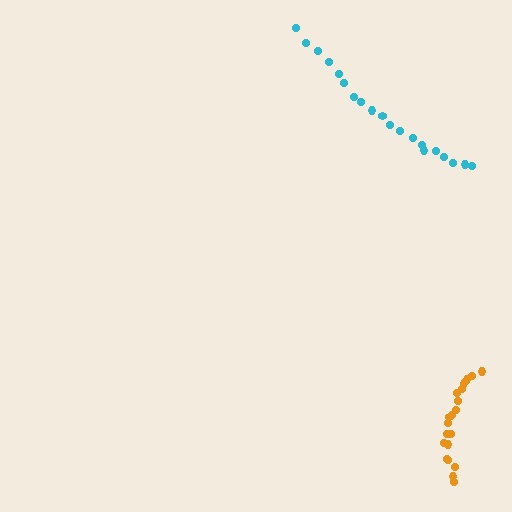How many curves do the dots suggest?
There are 2 distinct paths.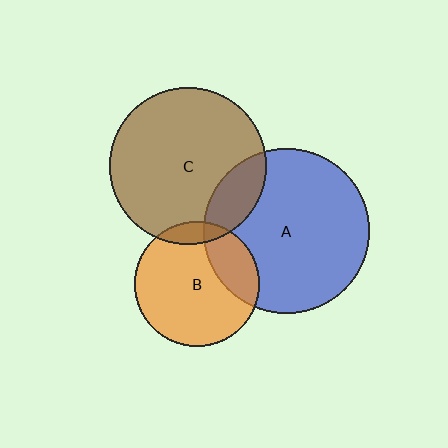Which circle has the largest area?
Circle A (blue).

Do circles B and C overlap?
Yes.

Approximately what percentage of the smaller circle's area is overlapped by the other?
Approximately 10%.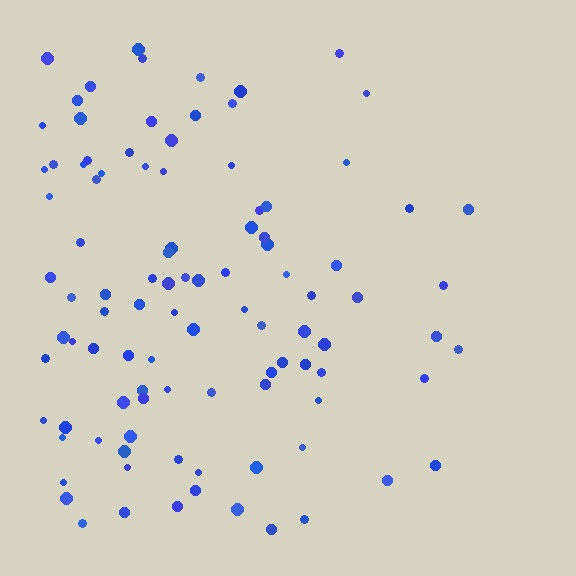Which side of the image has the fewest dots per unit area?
The right.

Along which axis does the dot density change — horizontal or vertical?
Horizontal.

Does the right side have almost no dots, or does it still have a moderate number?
Still a moderate number, just noticeably fewer than the left.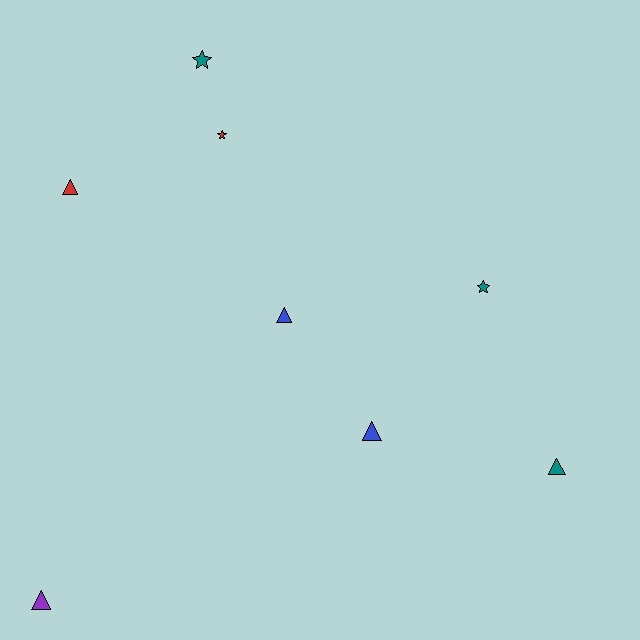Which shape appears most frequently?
Triangle, with 5 objects.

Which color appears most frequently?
Teal, with 3 objects.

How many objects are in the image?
There are 8 objects.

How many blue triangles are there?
There are 2 blue triangles.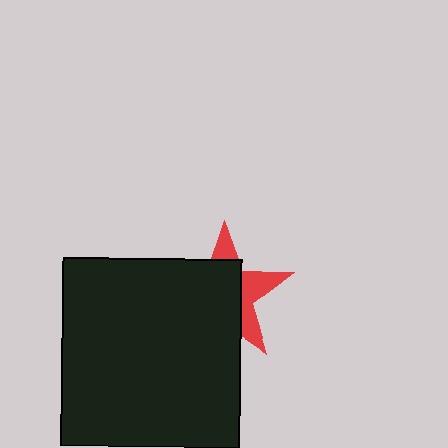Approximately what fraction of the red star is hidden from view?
Roughly 65% of the red star is hidden behind the black rectangle.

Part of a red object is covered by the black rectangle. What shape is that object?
It is a star.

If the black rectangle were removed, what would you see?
You would see the complete red star.